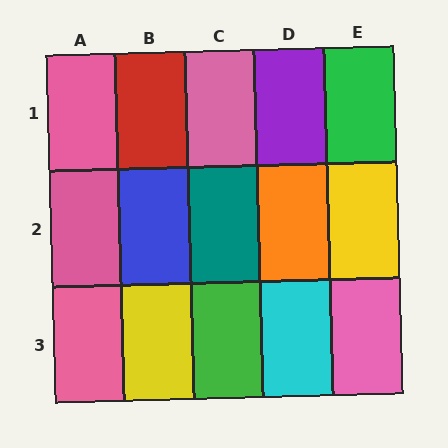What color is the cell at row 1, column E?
Green.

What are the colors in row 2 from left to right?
Pink, blue, teal, orange, yellow.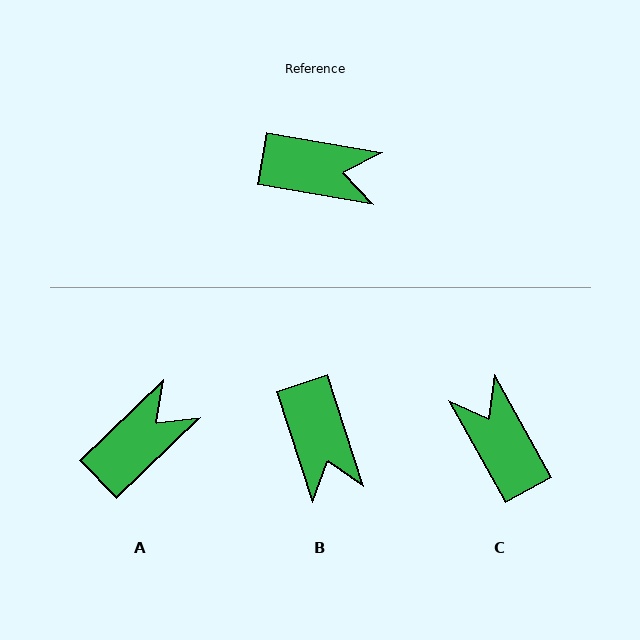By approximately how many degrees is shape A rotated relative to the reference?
Approximately 54 degrees counter-clockwise.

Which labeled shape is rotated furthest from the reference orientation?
C, about 129 degrees away.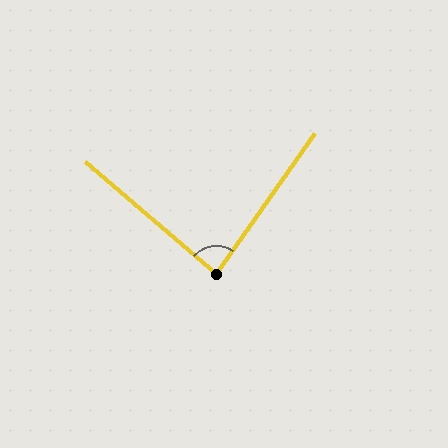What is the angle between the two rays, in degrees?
Approximately 84 degrees.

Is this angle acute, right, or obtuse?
It is acute.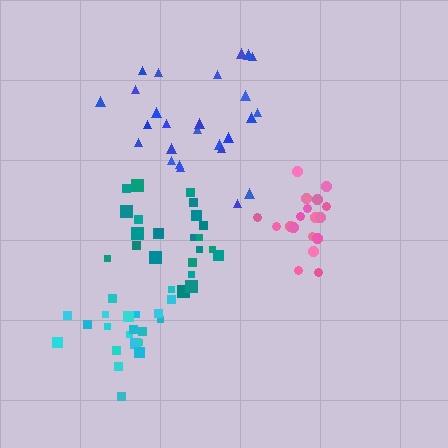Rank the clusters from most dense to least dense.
cyan, teal, pink, blue.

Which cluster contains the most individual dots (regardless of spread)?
Blue (26).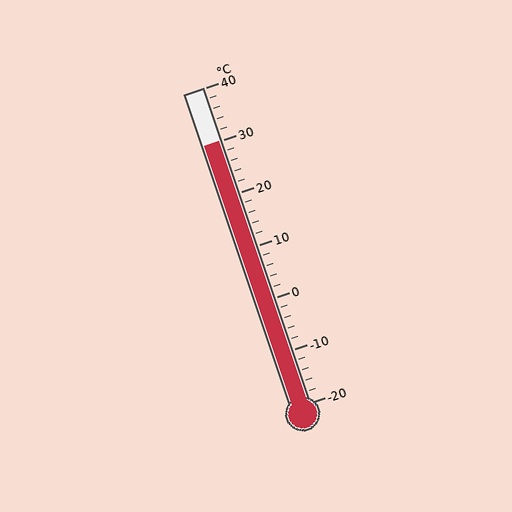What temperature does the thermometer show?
The thermometer shows approximately 30°C.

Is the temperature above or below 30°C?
The temperature is at 30°C.